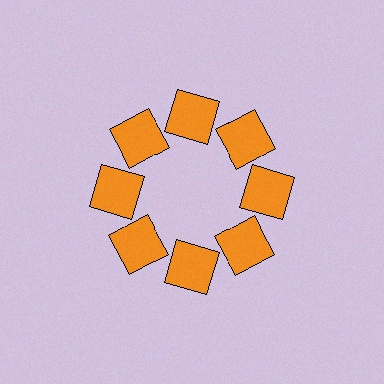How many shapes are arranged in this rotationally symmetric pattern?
There are 8 shapes, arranged in 8 groups of 1.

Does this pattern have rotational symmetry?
Yes, this pattern has 8-fold rotational symmetry. It looks the same after rotating 45 degrees around the center.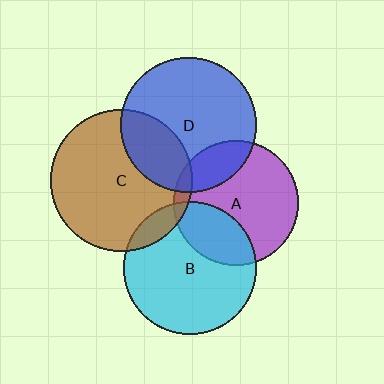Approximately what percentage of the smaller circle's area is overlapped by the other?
Approximately 25%.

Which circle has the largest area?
Circle C (brown).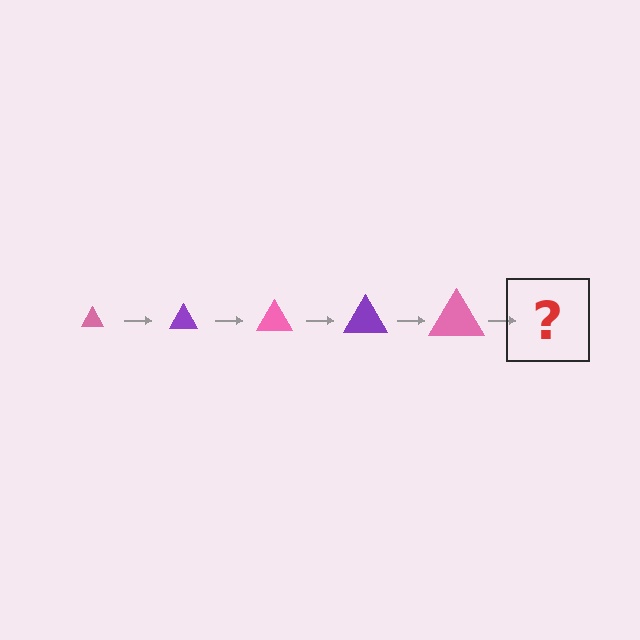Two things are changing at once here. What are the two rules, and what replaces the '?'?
The two rules are that the triangle grows larger each step and the color cycles through pink and purple. The '?' should be a purple triangle, larger than the previous one.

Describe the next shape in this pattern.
It should be a purple triangle, larger than the previous one.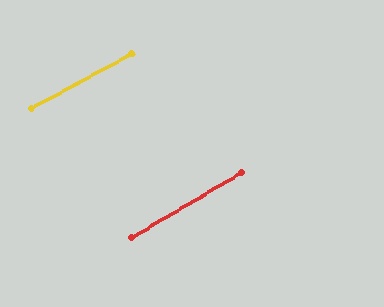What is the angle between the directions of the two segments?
Approximately 2 degrees.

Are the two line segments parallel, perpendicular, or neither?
Parallel — their directions differ by only 1.8°.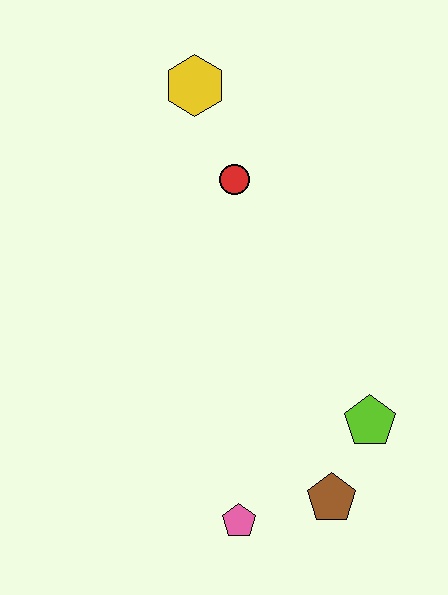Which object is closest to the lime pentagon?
The brown pentagon is closest to the lime pentagon.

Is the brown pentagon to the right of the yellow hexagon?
Yes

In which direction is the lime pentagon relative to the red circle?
The lime pentagon is below the red circle.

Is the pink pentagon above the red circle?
No